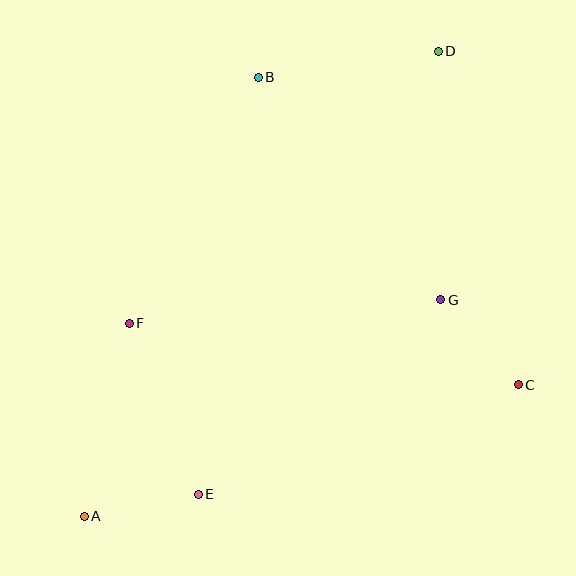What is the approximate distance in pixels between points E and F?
The distance between E and F is approximately 184 pixels.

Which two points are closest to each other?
Points C and G are closest to each other.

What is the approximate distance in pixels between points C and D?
The distance between C and D is approximately 343 pixels.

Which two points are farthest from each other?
Points A and D are farthest from each other.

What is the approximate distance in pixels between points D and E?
The distance between D and E is approximately 504 pixels.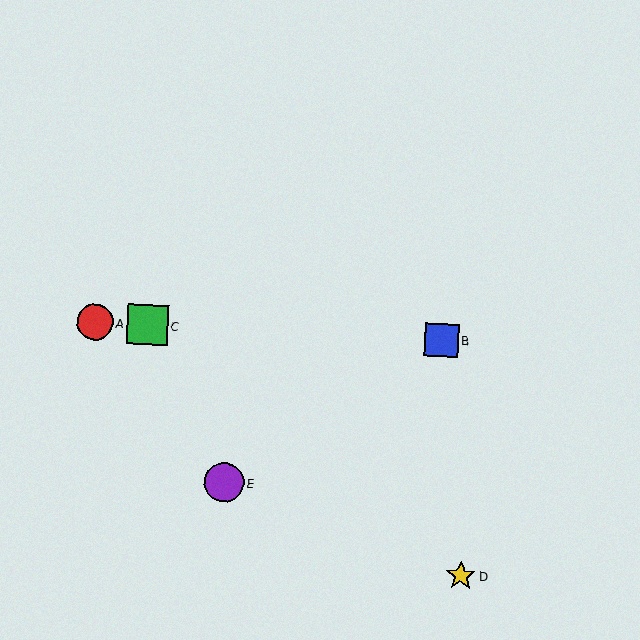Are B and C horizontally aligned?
Yes, both are at y≈340.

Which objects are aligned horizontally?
Objects A, B, C are aligned horizontally.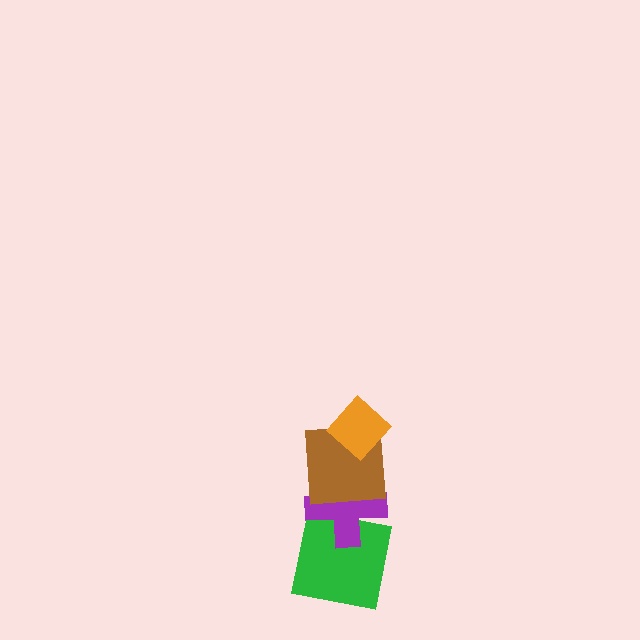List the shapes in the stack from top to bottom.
From top to bottom: the orange diamond, the brown square, the purple cross, the green square.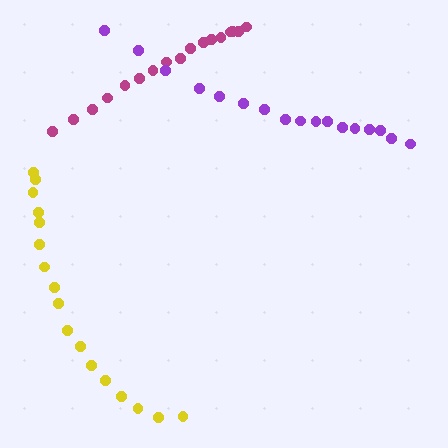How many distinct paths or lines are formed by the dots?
There are 3 distinct paths.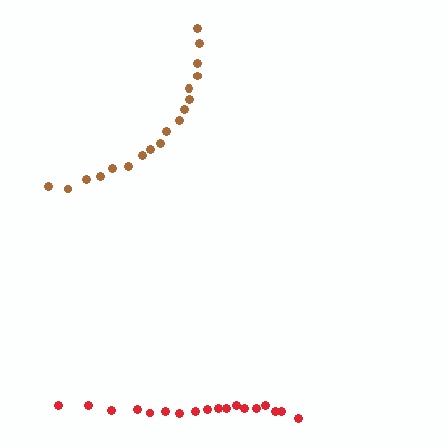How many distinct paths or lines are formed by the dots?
There are 2 distinct paths.